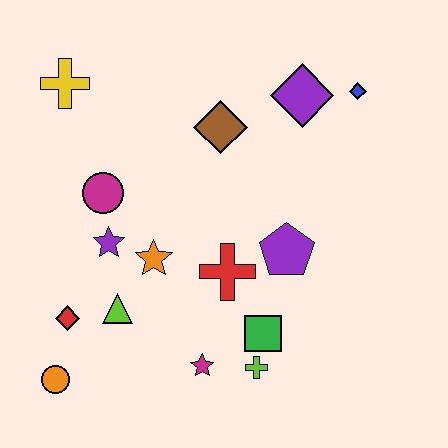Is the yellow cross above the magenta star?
Yes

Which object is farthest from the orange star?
The blue diamond is farthest from the orange star.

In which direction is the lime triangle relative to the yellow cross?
The lime triangle is below the yellow cross.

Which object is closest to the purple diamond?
The blue diamond is closest to the purple diamond.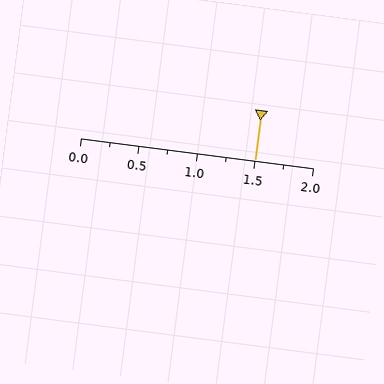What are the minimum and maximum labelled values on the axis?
The axis runs from 0.0 to 2.0.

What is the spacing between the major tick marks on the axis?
The major ticks are spaced 0.5 apart.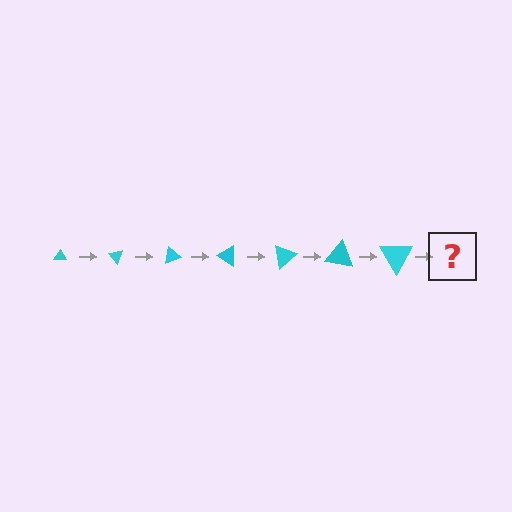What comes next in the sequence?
The next element should be a triangle, larger than the previous one and rotated 350 degrees from the start.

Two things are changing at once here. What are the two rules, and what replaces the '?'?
The two rules are that the triangle grows larger each step and it rotates 50 degrees each step. The '?' should be a triangle, larger than the previous one and rotated 350 degrees from the start.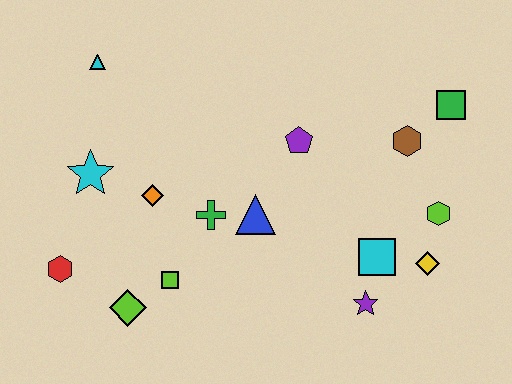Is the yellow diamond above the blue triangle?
No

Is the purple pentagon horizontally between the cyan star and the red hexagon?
No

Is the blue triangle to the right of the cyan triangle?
Yes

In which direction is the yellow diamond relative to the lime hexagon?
The yellow diamond is below the lime hexagon.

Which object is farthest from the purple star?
The cyan triangle is farthest from the purple star.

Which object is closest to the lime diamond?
The lime square is closest to the lime diamond.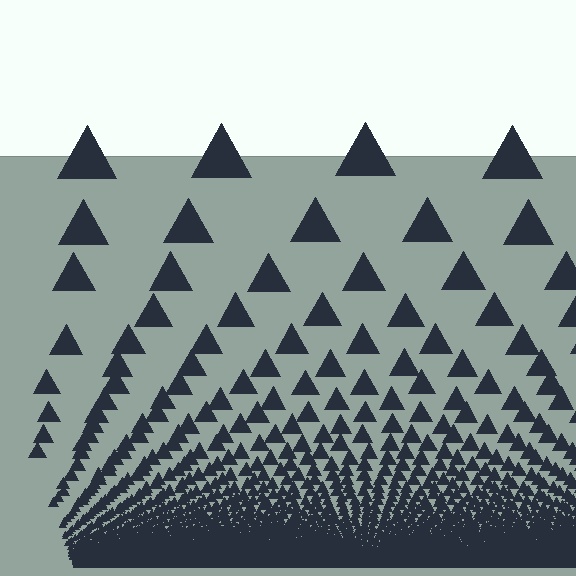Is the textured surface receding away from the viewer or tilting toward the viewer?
The surface appears to tilt toward the viewer. Texture elements get larger and sparser toward the top.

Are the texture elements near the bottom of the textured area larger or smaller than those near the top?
Smaller. The gradient is inverted — elements near the bottom are smaller and denser.